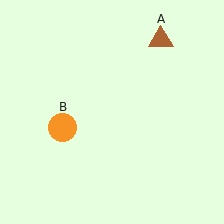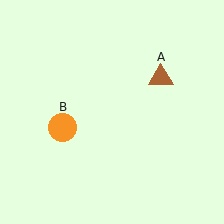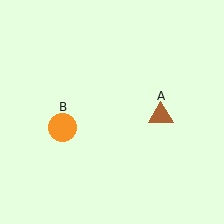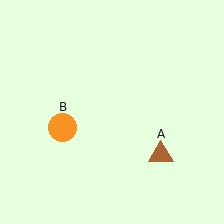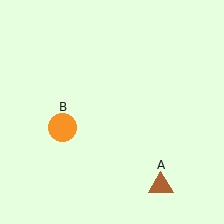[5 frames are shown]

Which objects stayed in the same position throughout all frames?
Orange circle (object B) remained stationary.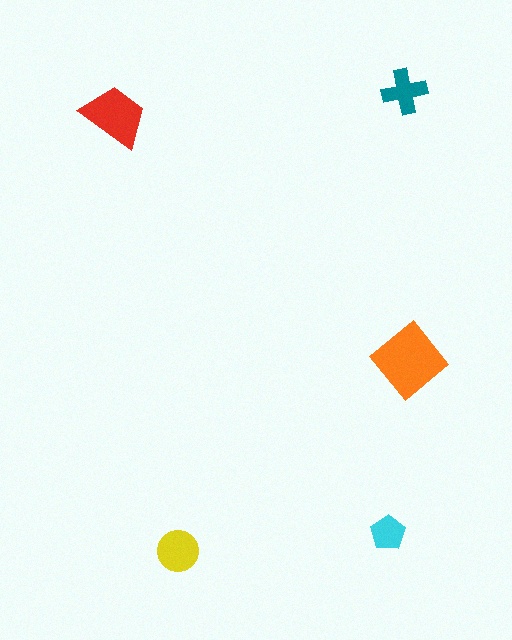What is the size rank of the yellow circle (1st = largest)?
3rd.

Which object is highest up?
The teal cross is topmost.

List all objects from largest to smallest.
The orange diamond, the red trapezoid, the yellow circle, the teal cross, the cyan pentagon.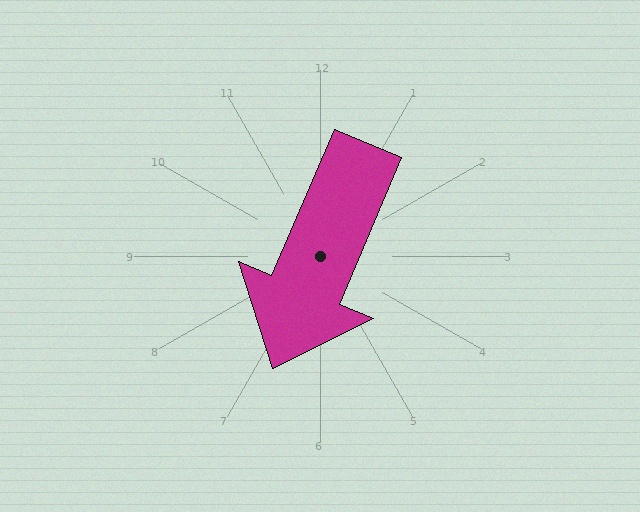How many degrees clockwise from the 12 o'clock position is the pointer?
Approximately 203 degrees.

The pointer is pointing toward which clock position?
Roughly 7 o'clock.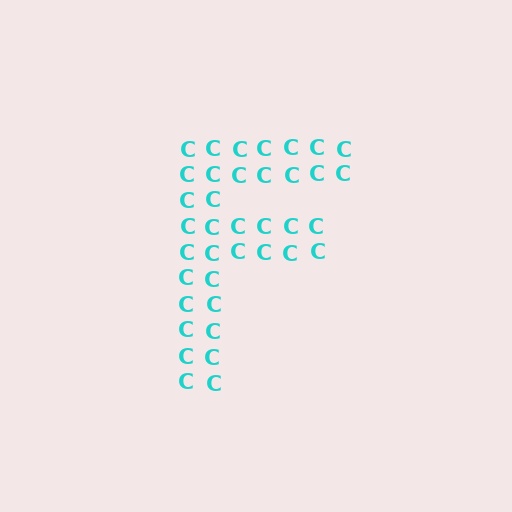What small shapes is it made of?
It is made of small letter C's.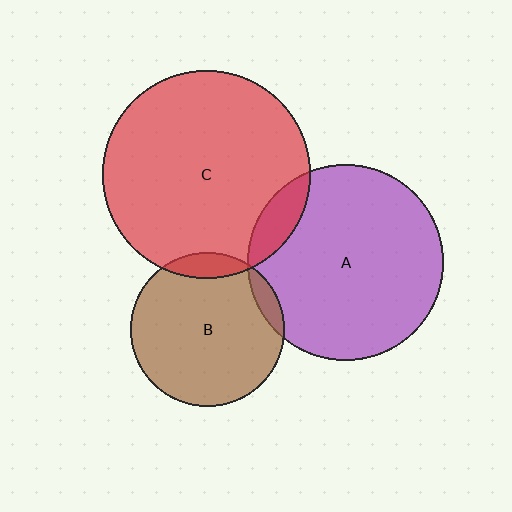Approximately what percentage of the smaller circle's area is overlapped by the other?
Approximately 5%.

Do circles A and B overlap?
Yes.